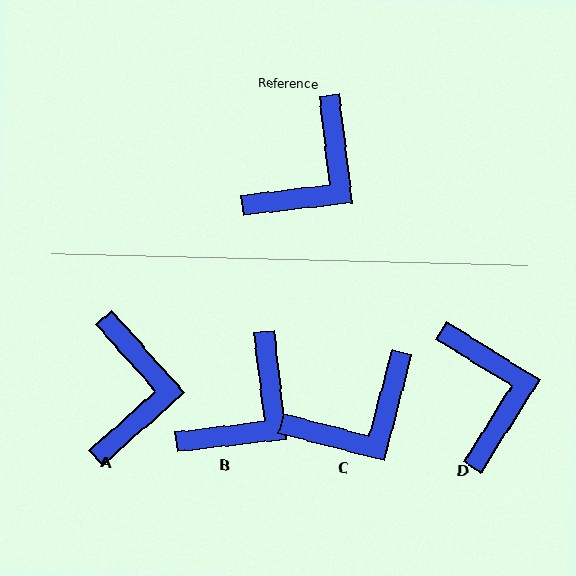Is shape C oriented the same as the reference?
No, it is off by about 21 degrees.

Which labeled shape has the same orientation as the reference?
B.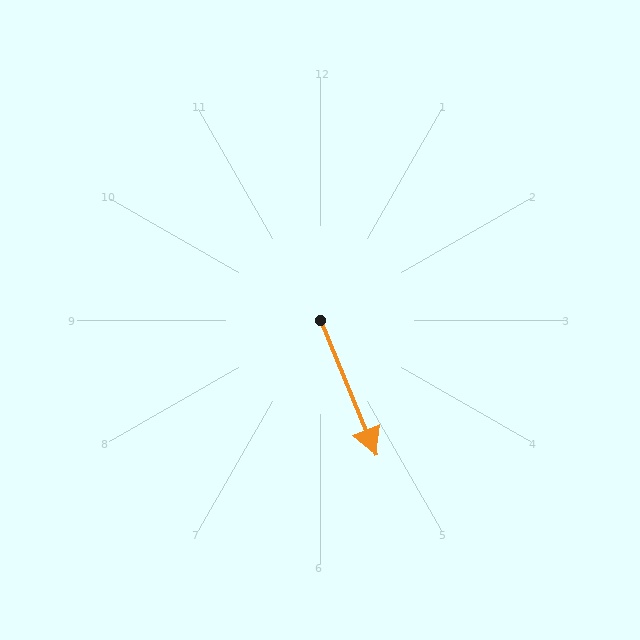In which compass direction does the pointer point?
Southeast.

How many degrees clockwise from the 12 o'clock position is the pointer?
Approximately 157 degrees.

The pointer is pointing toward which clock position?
Roughly 5 o'clock.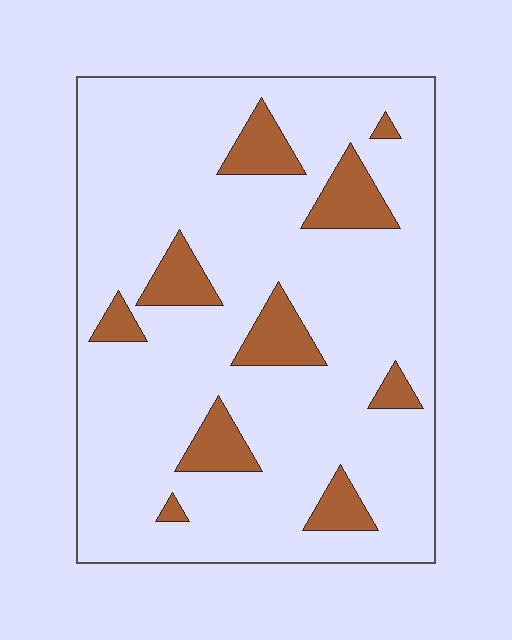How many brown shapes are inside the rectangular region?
10.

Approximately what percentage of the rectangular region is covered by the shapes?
Approximately 15%.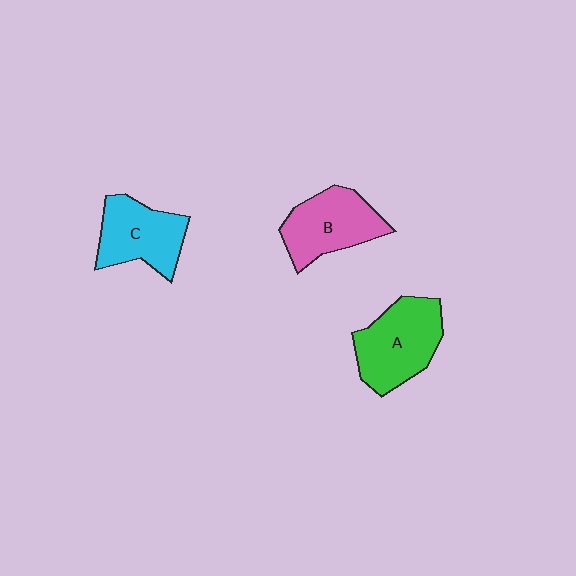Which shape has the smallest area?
Shape C (cyan).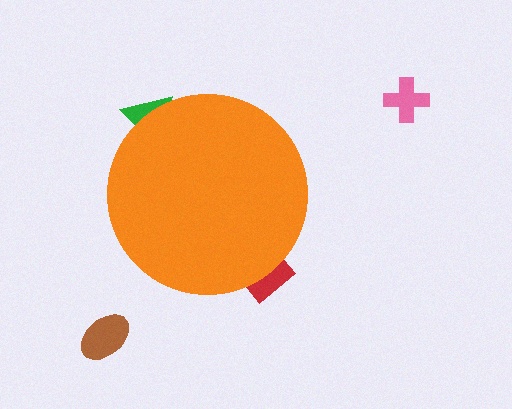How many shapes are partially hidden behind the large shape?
2 shapes are partially hidden.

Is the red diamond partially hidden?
Yes, the red diamond is partially hidden behind the orange circle.